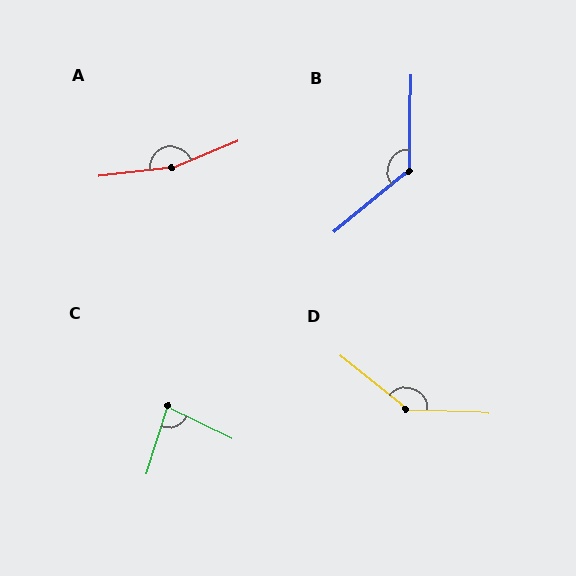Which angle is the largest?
A, at approximately 165 degrees.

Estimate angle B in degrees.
Approximately 130 degrees.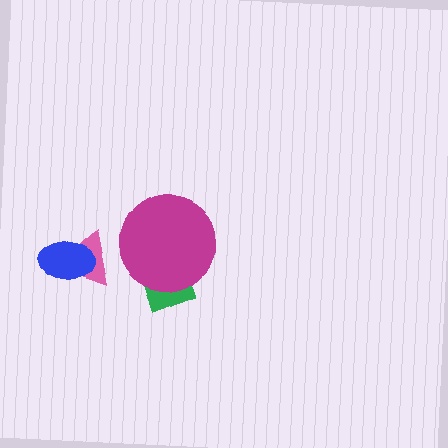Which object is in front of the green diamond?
The magenta circle is in front of the green diamond.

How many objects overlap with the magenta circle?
1 object overlaps with the magenta circle.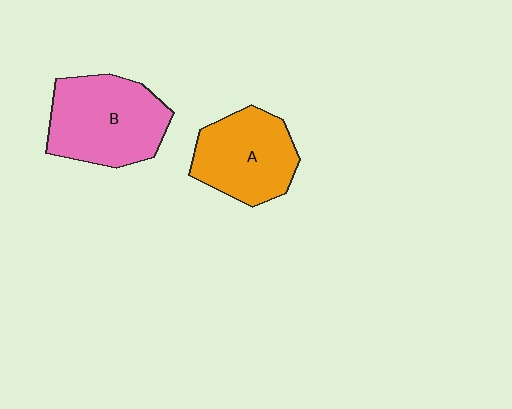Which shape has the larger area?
Shape B (pink).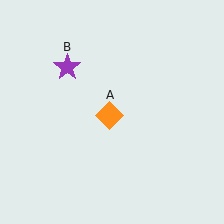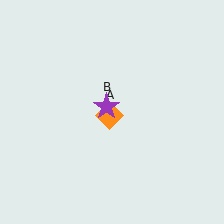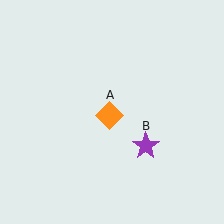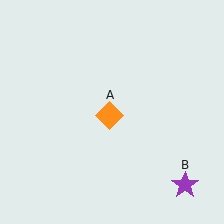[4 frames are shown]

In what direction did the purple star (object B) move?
The purple star (object B) moved down and to the right.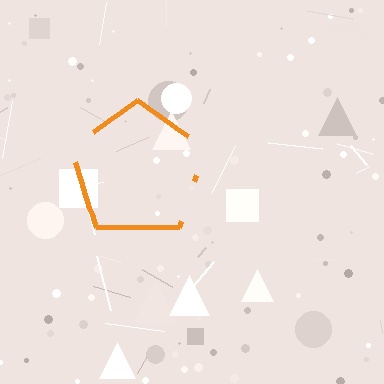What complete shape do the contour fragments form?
The contour fragments form a pentagon.